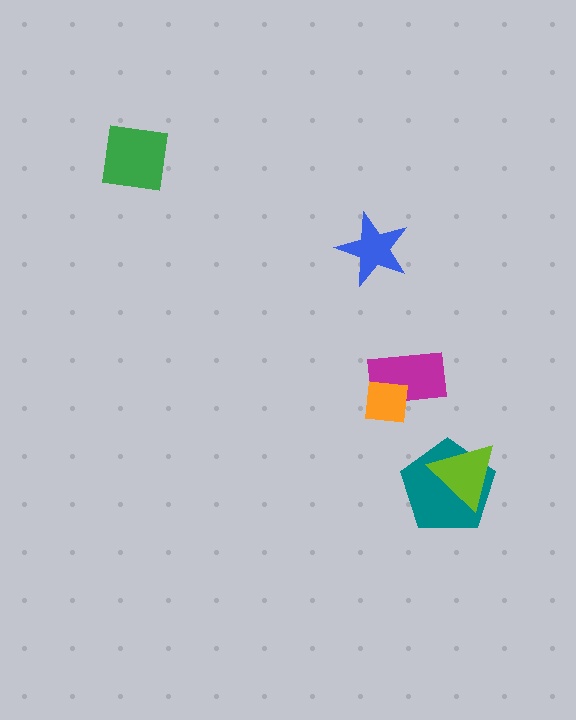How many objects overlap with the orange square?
1 object overlaps with the orange square.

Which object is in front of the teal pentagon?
The lime triangle is in front of the teal pentagon.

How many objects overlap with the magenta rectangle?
1 object overlaps with the magenta rectangle.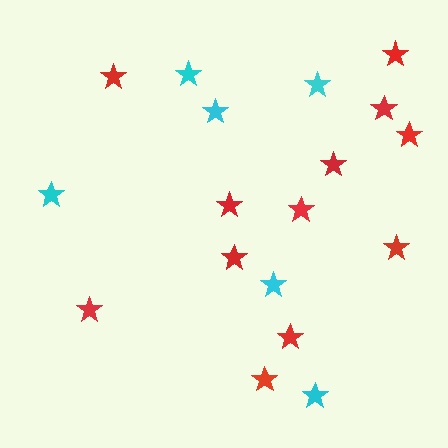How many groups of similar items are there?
There are 2 groups: one group of red stars (12) and one group of cyan stars (6).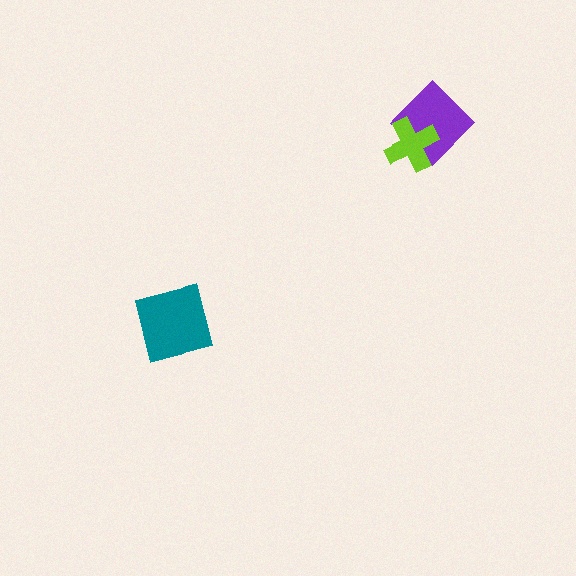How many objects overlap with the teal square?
0 objects overlap with the teal square.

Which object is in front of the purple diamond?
The lime cross is in front of the purple diamond.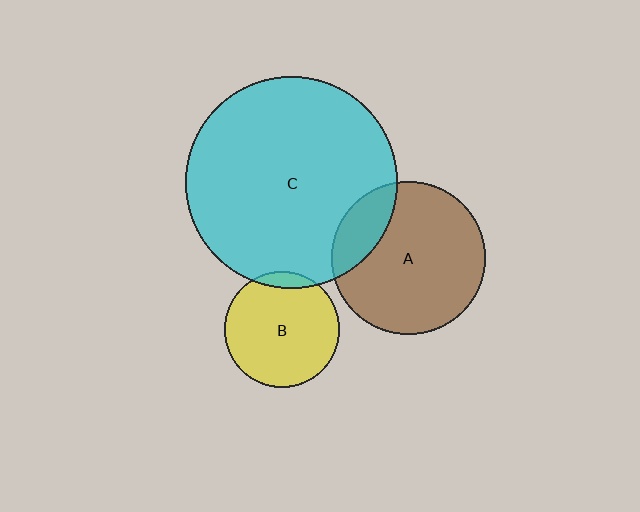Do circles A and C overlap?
Yes.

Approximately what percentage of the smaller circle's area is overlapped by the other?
Approximately 20%.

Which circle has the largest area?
Circle C (cyan).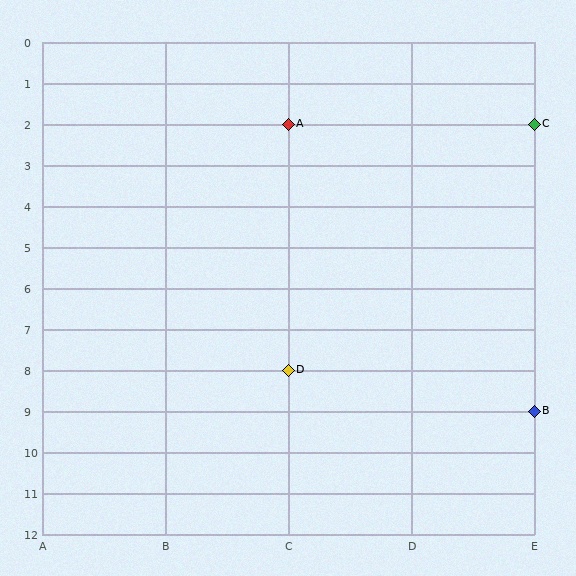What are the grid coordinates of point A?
Point A is at grid coordinates (C, 2).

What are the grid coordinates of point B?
Point B is at grid coordinates (E, 9).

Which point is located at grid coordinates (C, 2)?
Point A is at (C, 2).